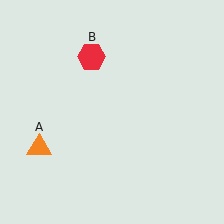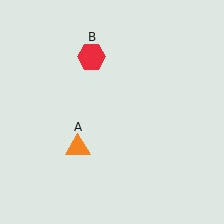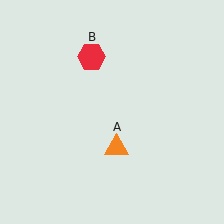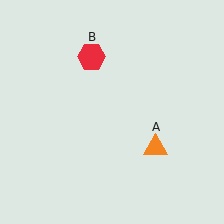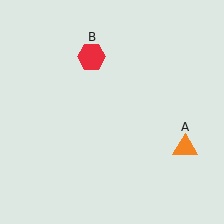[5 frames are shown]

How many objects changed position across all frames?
1 object changed position: orange triangle (object A).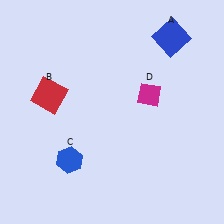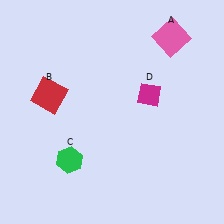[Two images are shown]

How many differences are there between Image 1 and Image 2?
There are 2 differences between the two images.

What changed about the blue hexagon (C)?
In Image 1, C is blue. In Image 2, it changed to green.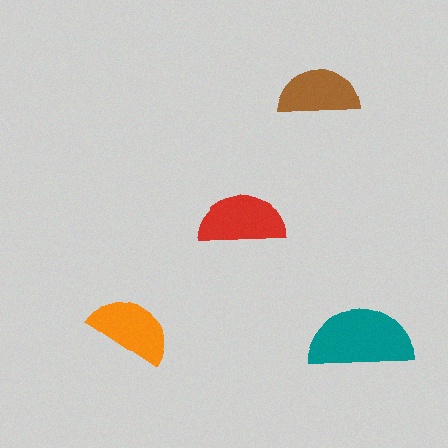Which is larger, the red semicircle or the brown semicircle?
The red one.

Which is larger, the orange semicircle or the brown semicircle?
The orange one.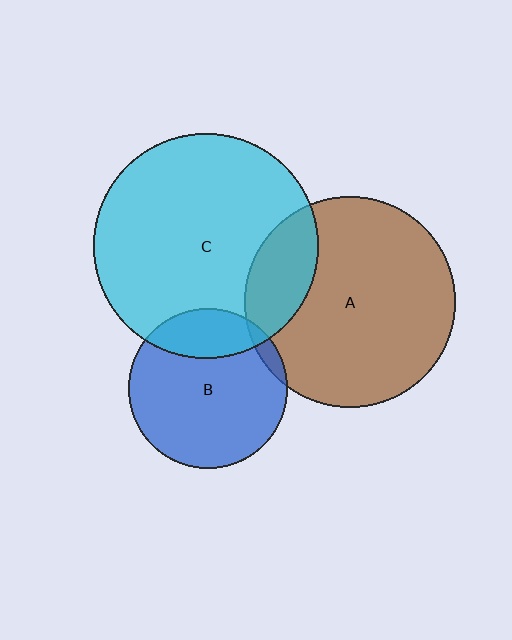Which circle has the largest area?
Circle C (cyan).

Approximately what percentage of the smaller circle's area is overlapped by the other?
Approximately 5%.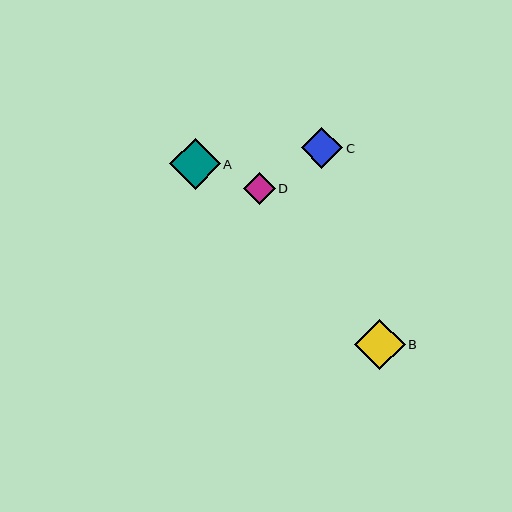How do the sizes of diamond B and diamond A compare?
Diamond B and diamond A are approximately the same size.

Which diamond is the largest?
Diamond B is the largest with a size of approximately 51 pixels.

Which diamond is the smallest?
Diamond D is the smallest with a size of approximately 32 pixels.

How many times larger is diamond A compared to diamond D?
Diamond A is approximately 1.6 times the size of diamond D.